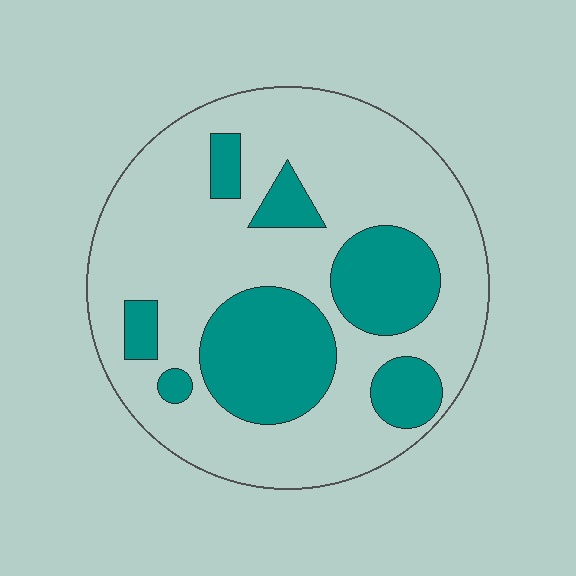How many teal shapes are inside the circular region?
7.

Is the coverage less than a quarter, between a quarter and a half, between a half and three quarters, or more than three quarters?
Between a quarter and a half.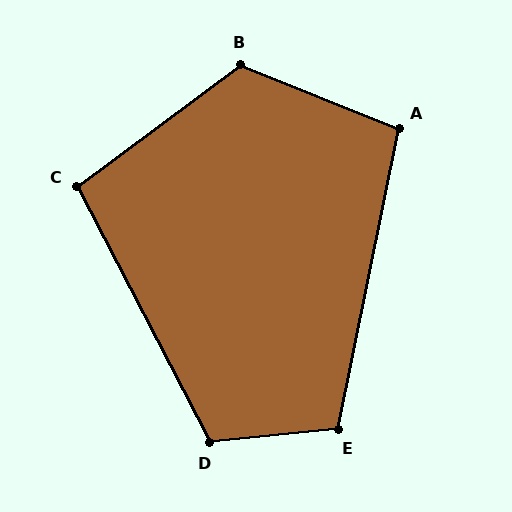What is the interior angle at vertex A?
Approximately 100 degrees (obtuse).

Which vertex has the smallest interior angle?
C, at approximately 99 degrees.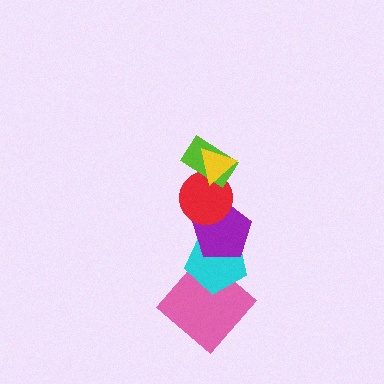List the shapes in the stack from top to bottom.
From top to bottom: the yellow triangle, the lime rectangle, the red circle, the purple pentagon, the cyan pentagon, the pink diamond.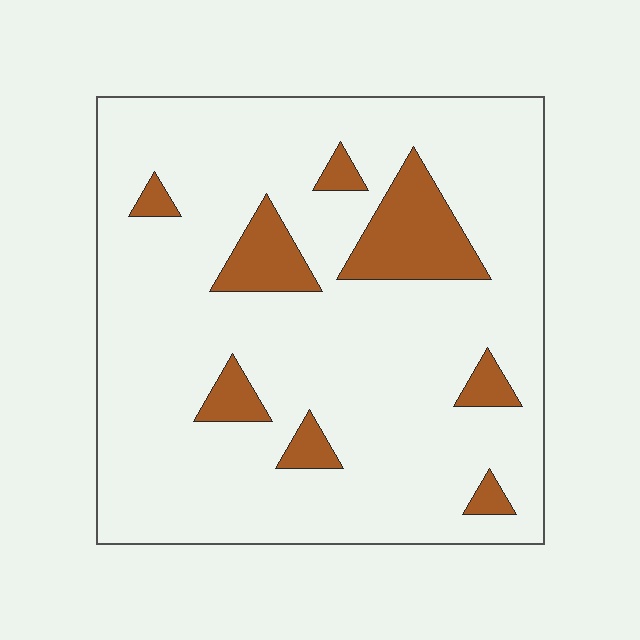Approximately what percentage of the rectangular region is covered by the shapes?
Approximately 15%.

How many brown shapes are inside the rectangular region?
8.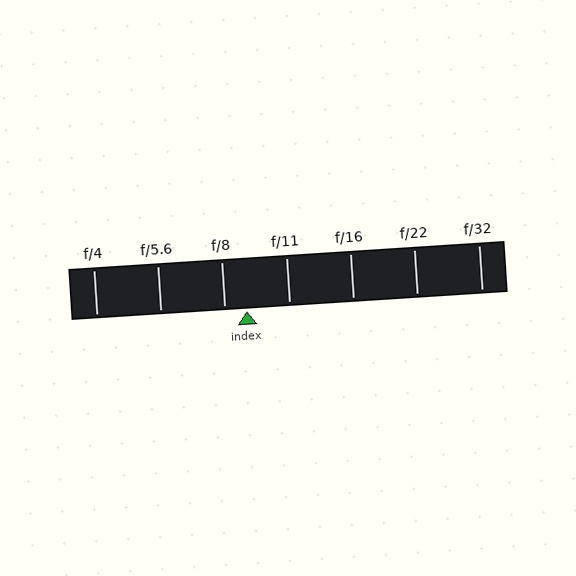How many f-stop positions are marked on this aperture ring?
There are 7 f-stop positions marked.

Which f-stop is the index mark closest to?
The index mark is closest to f/8.